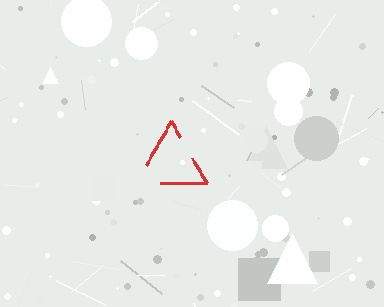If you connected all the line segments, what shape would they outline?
They would outline a triangle.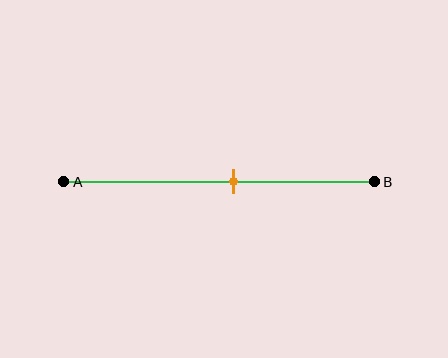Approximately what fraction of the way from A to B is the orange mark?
The orange mark is approximately 55% of the way from A to B.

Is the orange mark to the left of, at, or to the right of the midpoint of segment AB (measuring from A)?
The orange mark is to the right of the midpoint of segment AB.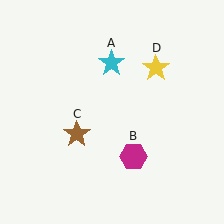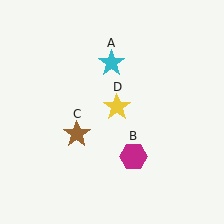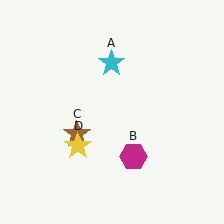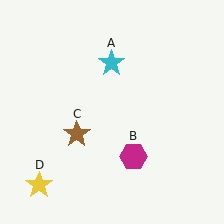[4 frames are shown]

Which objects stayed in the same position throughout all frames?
Cyan star (object A) and magenta hexagon (object B) and brown star (object C) remained stationary.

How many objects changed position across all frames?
1 object changed position: yellow star (object D).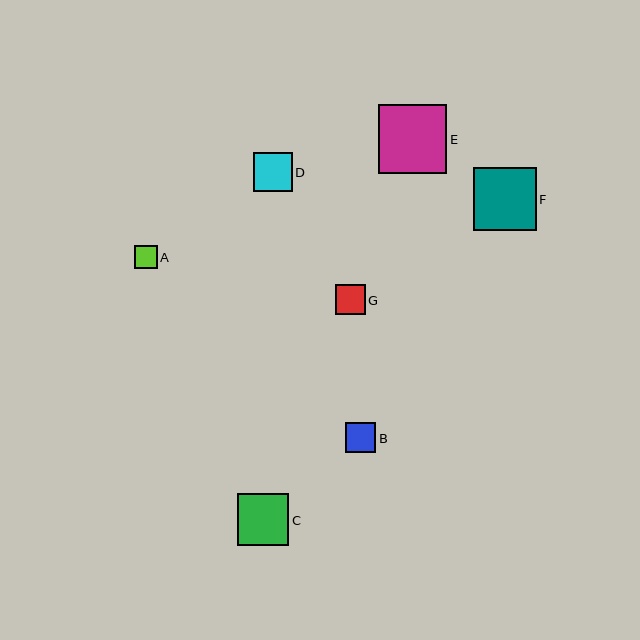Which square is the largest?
Square E is the largest with a size of approximately 68 pixels.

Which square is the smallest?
Square A is the smallest with a size of approximately 23 pixels.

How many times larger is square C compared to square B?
Square C is approximately 1.7 times the size of square B.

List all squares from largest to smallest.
From largest to smallest: E, F, C, D, B, G, A.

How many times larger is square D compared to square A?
Square D is approximately 1.7 times the size of square A.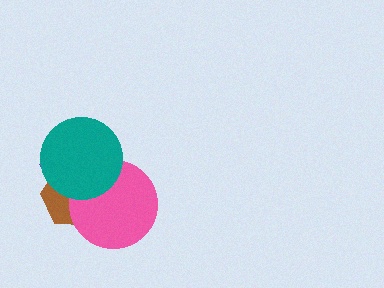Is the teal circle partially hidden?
No, no other shape covers it.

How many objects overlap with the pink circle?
3 objects overlap with the pink circle.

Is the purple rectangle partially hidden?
Yes, it is partially covered by another shape.